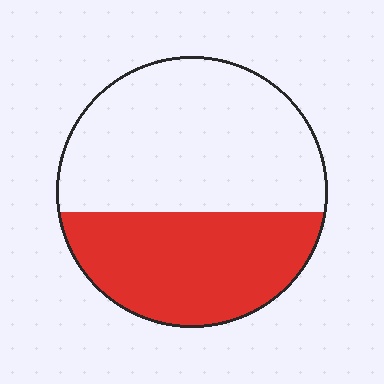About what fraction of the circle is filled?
About two fifths (2/5).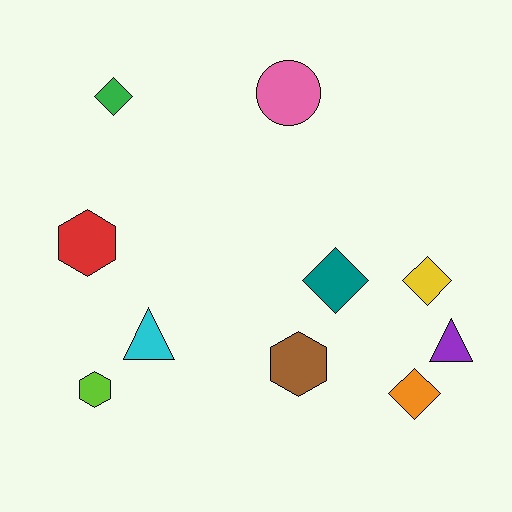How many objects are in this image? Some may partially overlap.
There are 10 objects.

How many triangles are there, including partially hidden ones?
There are 2 triangles.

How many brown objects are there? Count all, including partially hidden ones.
There is 1 brown object.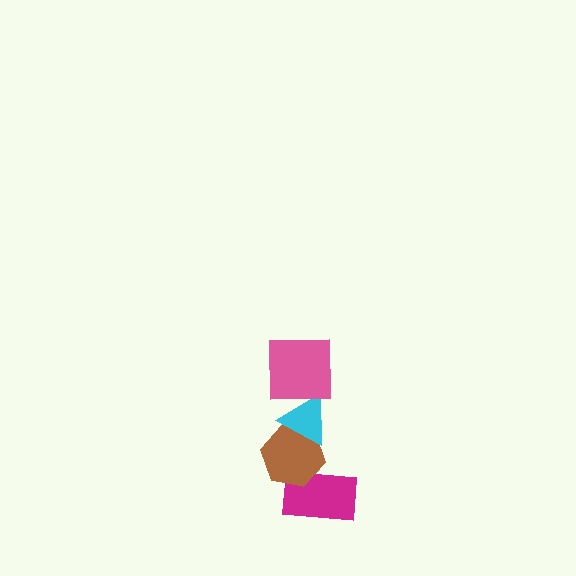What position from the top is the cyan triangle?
The cyan triangle is 2nd from the top.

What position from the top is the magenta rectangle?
The magenta rectangle is 4th from the top.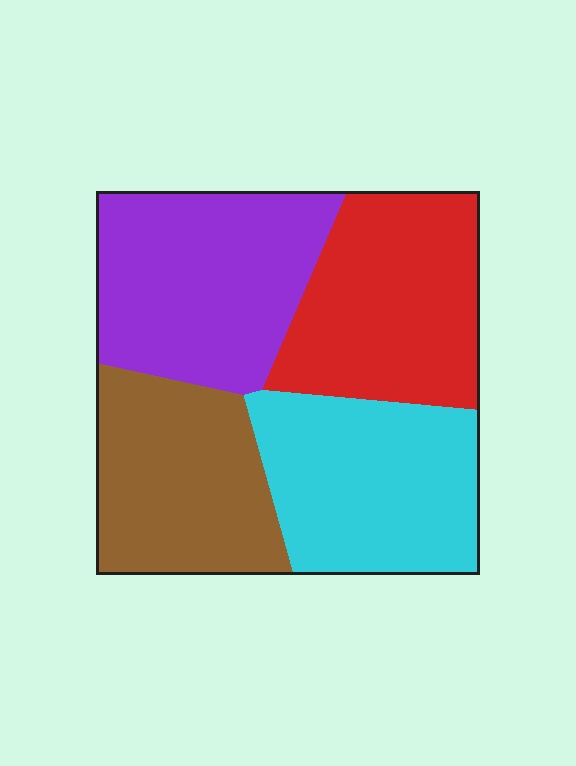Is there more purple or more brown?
Purple.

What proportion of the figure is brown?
Brown covers about 25% of the figure.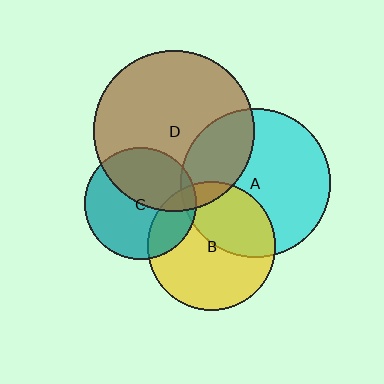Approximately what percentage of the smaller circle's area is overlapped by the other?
Approximately 40%.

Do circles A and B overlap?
Yes.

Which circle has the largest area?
Circle D (brown).